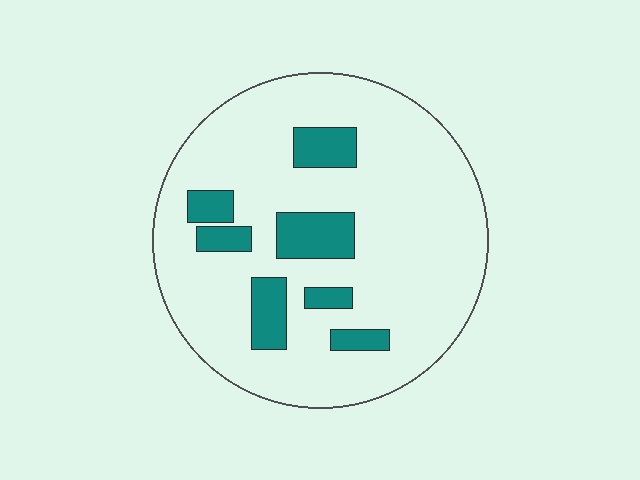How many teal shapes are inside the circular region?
7.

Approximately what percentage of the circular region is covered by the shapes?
Approximately 15%.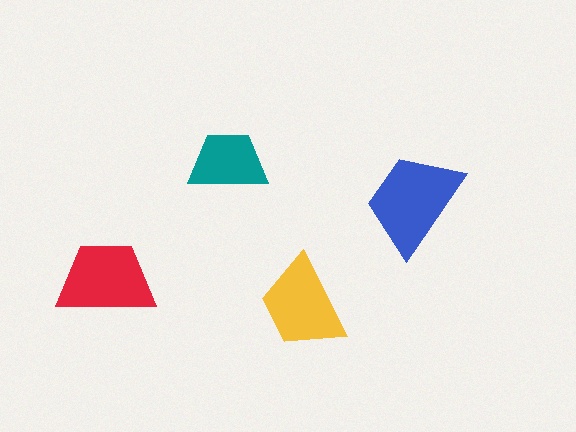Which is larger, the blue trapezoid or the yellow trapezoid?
The blue one.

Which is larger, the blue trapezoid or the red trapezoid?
The blue one.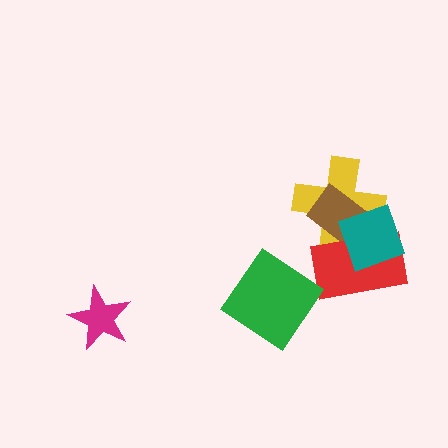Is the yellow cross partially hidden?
Yes, it is partially covered by another shape.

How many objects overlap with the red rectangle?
3 objects overlap with the red rectangle.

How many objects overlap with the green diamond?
0 objects overlap with the green diamond.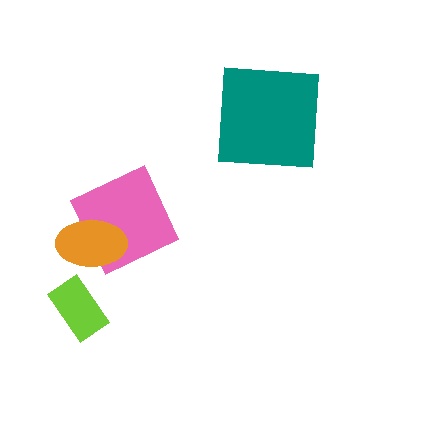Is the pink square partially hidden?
Yes, it is partially covered by another shape.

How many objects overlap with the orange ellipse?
1 object overlaps with the orange ellipse.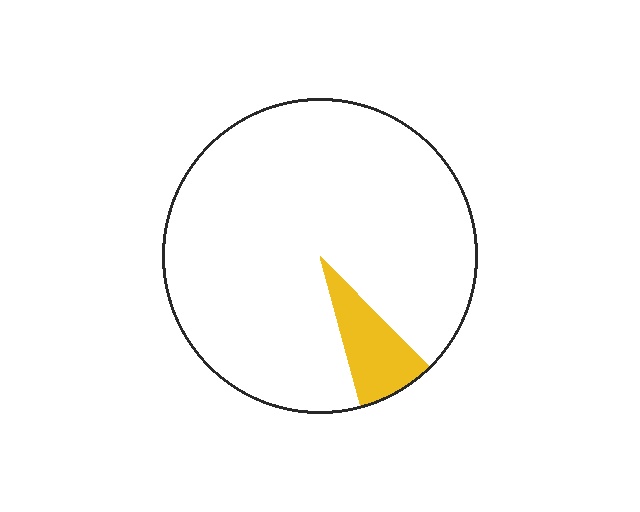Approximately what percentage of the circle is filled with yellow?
Approximately 10%.